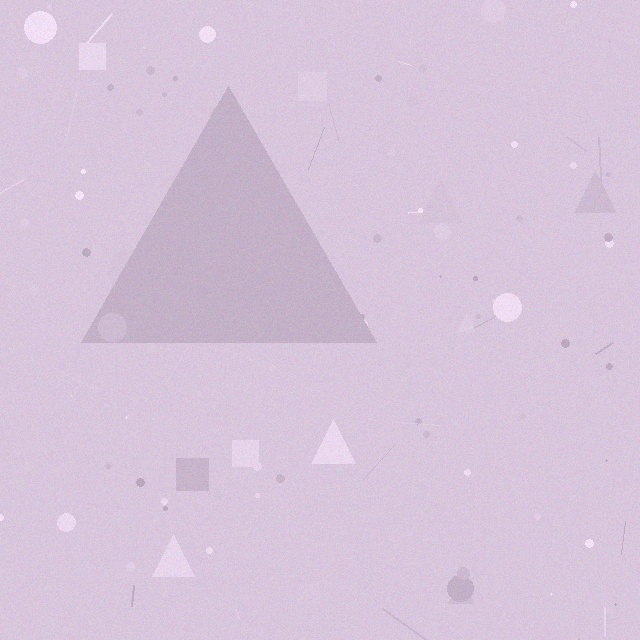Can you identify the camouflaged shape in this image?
The camouflaged shape is a triangle.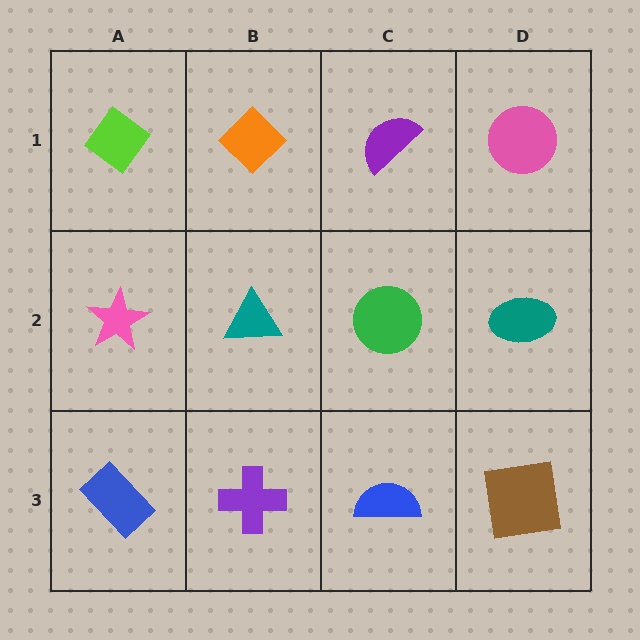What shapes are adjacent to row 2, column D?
A pink circle (row 1, column D), a brown square (row 3, column D), a green circle (row 2, column C).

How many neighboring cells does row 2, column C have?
4.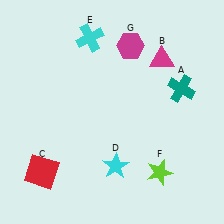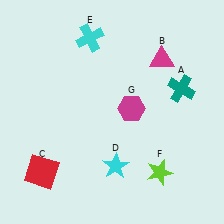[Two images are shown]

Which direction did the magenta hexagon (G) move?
The magenta hexagon (G) moved down.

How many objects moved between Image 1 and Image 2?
1 object moved between the two images.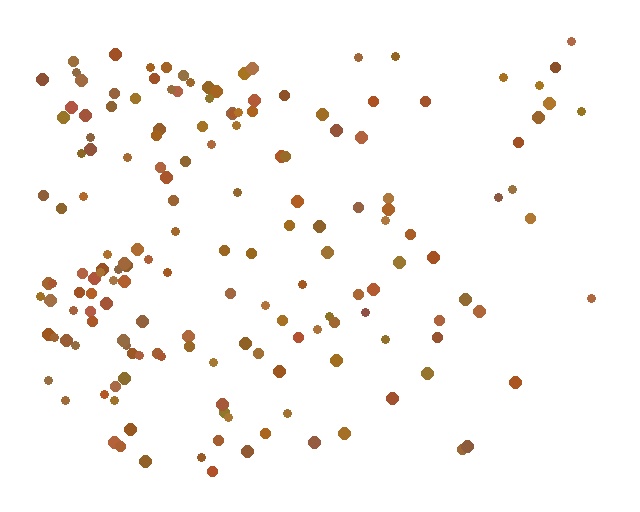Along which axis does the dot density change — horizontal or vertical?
Horizontal.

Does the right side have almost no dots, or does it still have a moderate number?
Still a moderate number, just noticeably fewer than the left.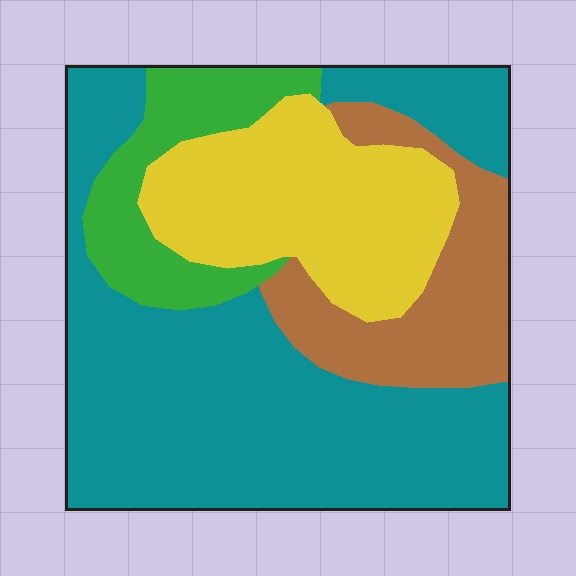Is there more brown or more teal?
Teal.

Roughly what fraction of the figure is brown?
Brown takes up less than a sixth of the figure.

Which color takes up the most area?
Teal, at roughly 50%.